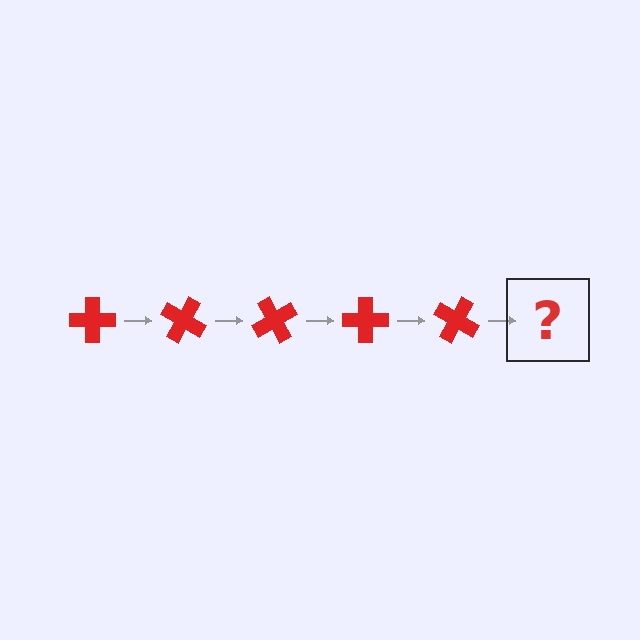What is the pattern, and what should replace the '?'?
The pattern is that the cross rotates 30 degrees each step. The '?' should be a red cross rotated 150 degrees.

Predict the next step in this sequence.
The next step is a red cross rotated 150 degrees.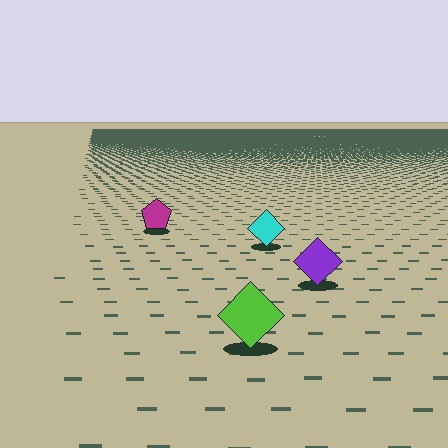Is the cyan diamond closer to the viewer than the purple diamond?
No. The purple diamond is closer — you can tell from the texture gradient: the ground texture is coarser near it.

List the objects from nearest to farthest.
From nearest to farthest: the lime diamond, the purple diamond, the cyan diamond, the magenta pentagon.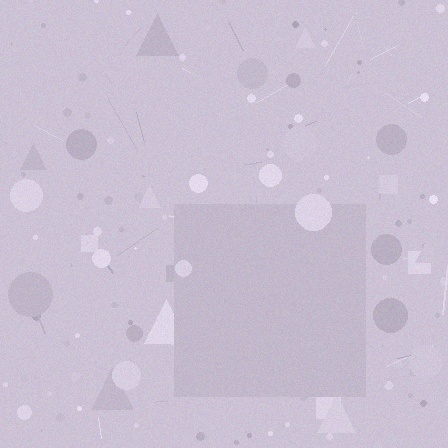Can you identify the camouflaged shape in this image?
The camouflaged shape is a square.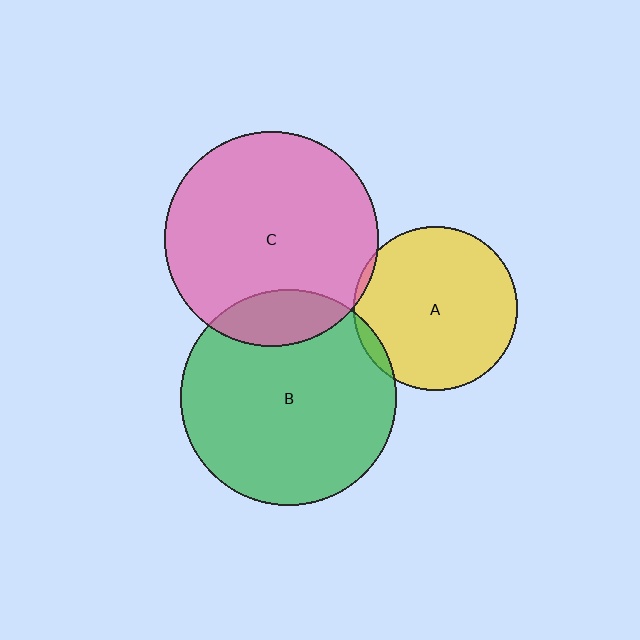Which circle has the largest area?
Circle B (green).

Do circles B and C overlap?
Yes.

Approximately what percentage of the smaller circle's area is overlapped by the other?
Approximately 15%.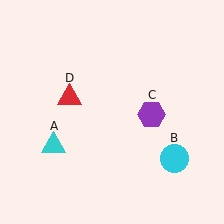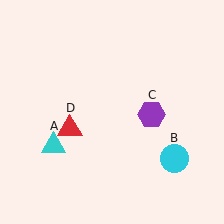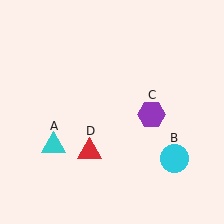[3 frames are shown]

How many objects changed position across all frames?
1 object changed position: red triangle (object D).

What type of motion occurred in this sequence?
The red triangle (object D) rotated counterclockwise around the center of the scene.